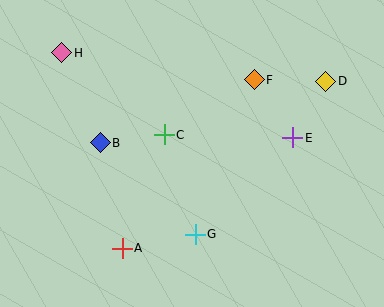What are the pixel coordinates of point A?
Point A is at (122, 248).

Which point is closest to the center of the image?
Point C at (164, 135) is closest to the center.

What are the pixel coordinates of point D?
Point D is at (326, 81).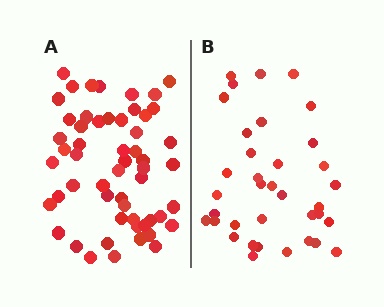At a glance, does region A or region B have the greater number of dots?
Region A (the left region) has more dots.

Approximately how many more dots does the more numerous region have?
Region A has approximately 20 more dots than region B.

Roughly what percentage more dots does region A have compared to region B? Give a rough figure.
About 55% more.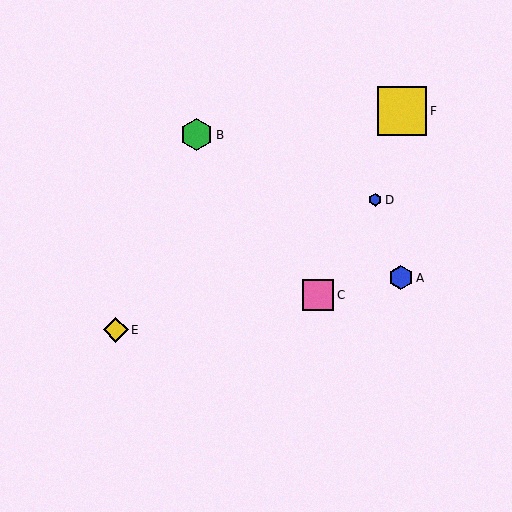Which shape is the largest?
The yellow square (labeled F) is the largest.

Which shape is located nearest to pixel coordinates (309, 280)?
The pink square (labeled C) at (318, 295) is nearest to that location.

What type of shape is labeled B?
Shape B is a green hexagon.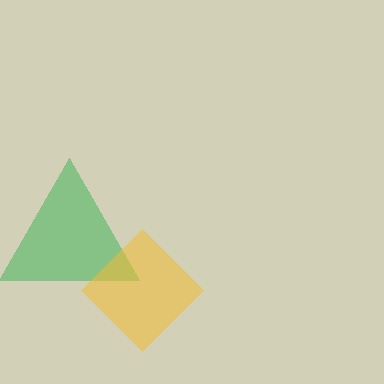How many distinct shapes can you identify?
There are 2 distinct shapes: a green triangle, a yellow diamond.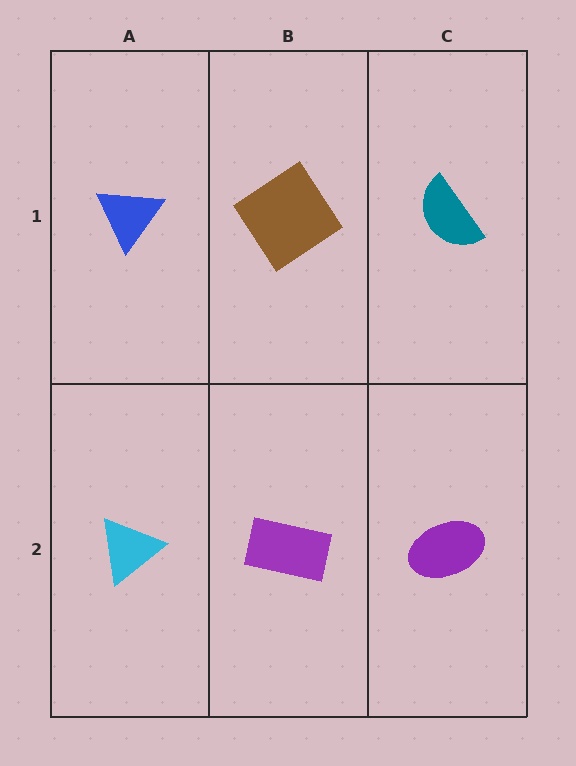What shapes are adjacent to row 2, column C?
A teal semicircle (row 1, column C), a purple rectangle (row 2, column B).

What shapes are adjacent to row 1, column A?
A cyan triangle (row 2, column A), a brown diamond (row 1, column B).